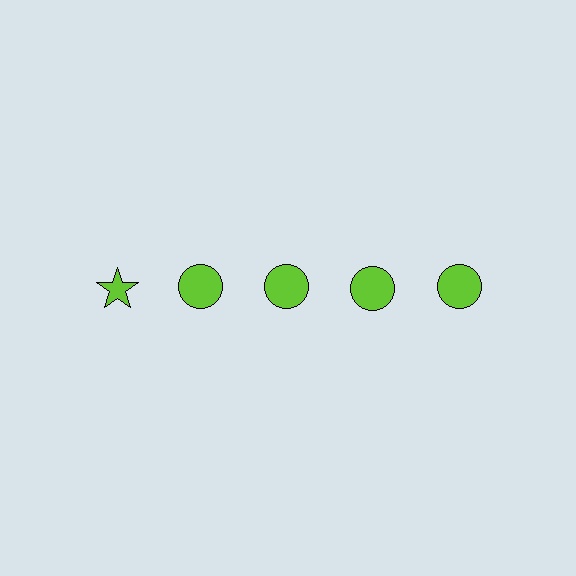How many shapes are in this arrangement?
There are 5 shapes arranged in a grid pattern.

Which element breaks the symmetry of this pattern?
The lime star in the top row, leftmost column breaks the symmetry. All other shapes are lime circles.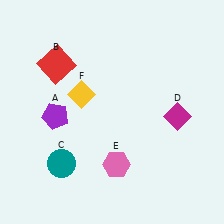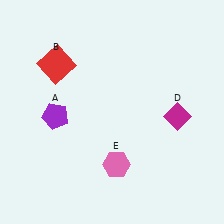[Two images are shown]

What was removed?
The yellow diamond (F), the teal circle (C) were removed in Image 2.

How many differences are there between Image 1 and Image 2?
There are 2 differences between the two images.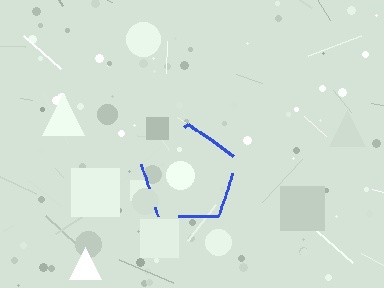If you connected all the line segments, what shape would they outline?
They would outline a pentagon.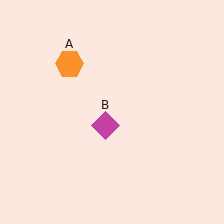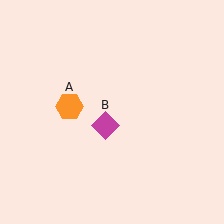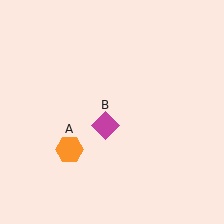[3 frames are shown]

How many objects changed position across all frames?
1 object changed position: orange hexagon (object A).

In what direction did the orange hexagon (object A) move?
The orange hexagon (object A) moved down.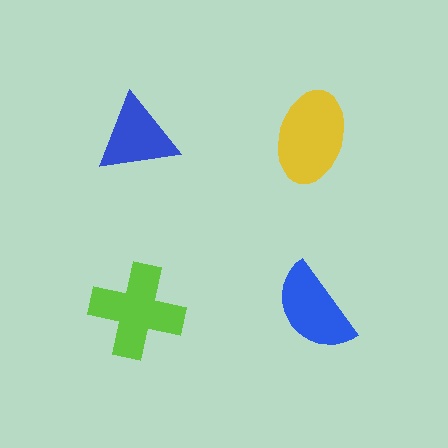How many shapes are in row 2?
2 shapes.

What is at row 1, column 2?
A yellow ellipse.